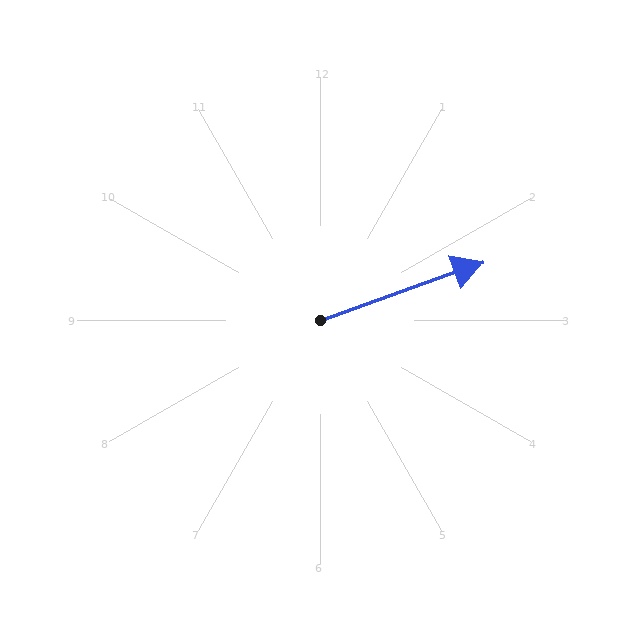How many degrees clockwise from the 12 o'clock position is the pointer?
Approximately 70 degrees.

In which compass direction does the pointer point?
East.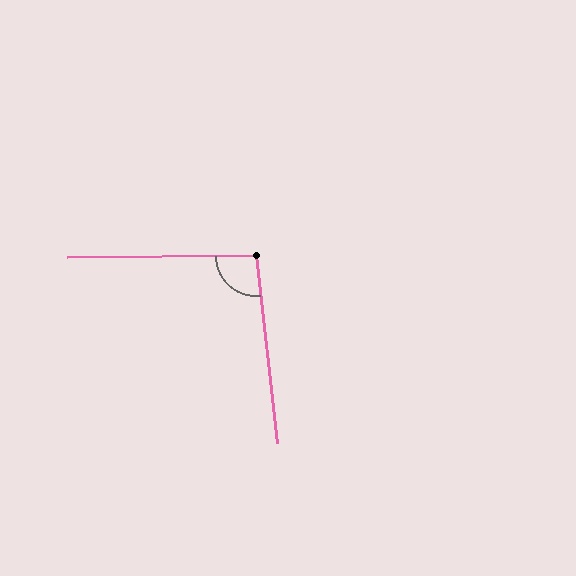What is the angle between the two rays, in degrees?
Approximately 96 degrees.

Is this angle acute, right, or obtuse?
It is obtuse.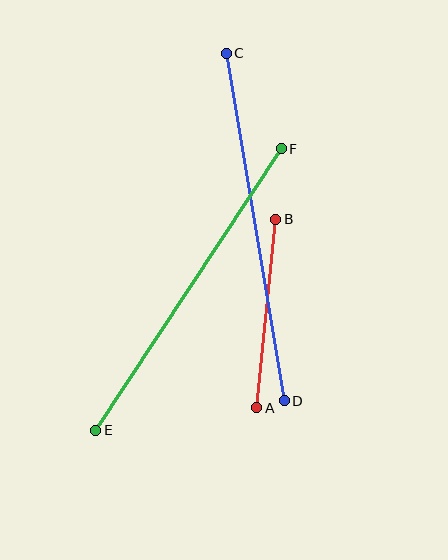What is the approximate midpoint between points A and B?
The midpoint is at approximately (266, 313) pixels.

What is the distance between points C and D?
The distance is approximately 353 pixels.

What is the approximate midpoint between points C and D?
The midpoint is at approximately (255, 227) pixels.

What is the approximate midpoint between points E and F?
The midpoint is at approximately (189, 290) pixels.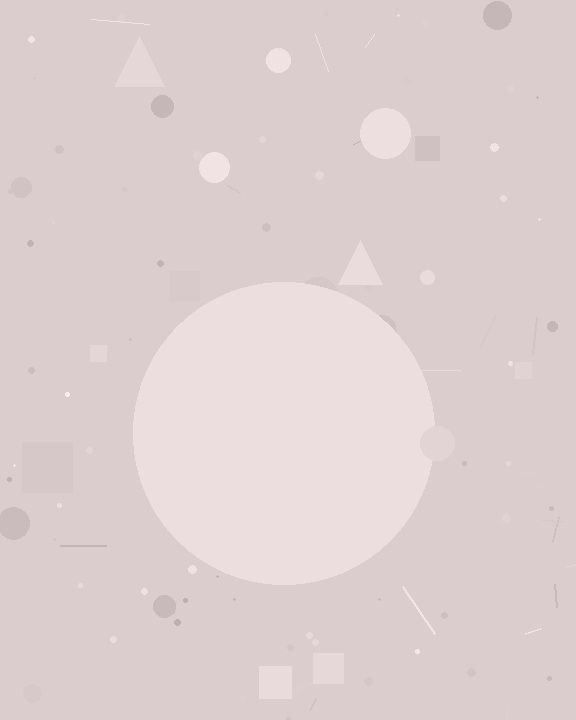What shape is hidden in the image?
A circle is hidden in the image.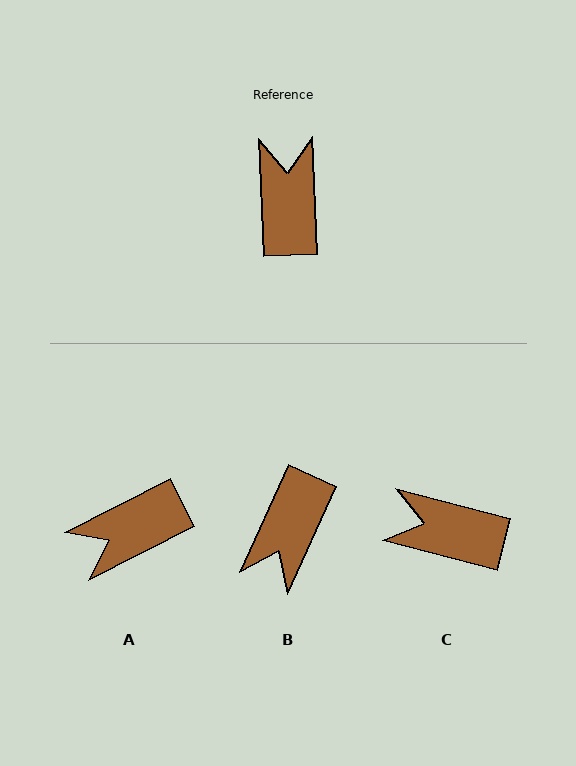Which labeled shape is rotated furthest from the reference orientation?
B, about 153 degrees away.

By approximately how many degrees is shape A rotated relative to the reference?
Approximately 114 degrees counter-clockwise.